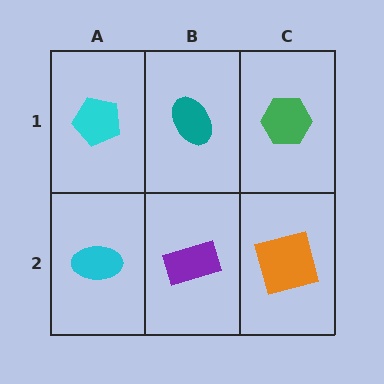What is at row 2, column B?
A purple rectangle.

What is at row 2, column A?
A cyan ellipse.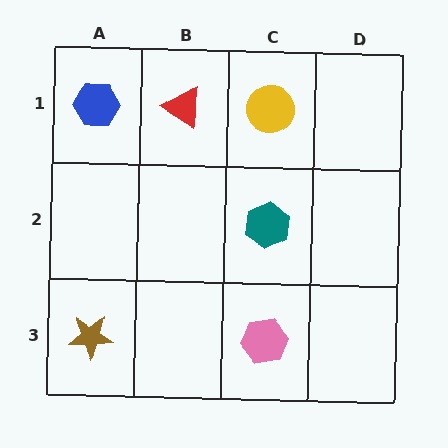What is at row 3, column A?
A brown star.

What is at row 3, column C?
A pink hexagon.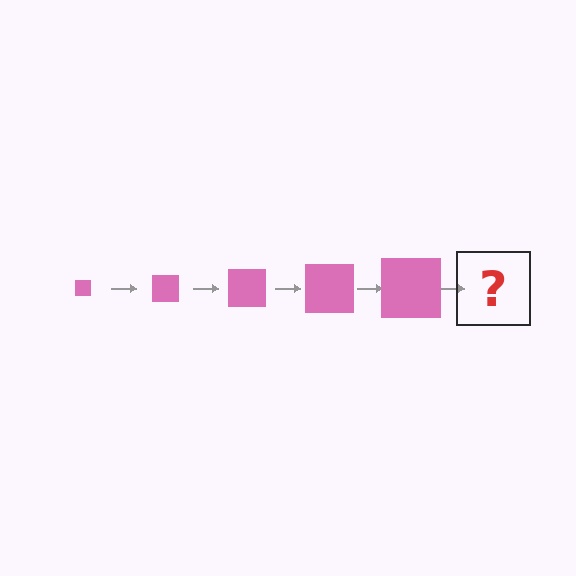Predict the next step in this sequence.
The next step is a pink square, larger than the previous one.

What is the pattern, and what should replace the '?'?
The pattern is that the square gets progressively larger each step. The '?' should be a pink square, larger than the previous one.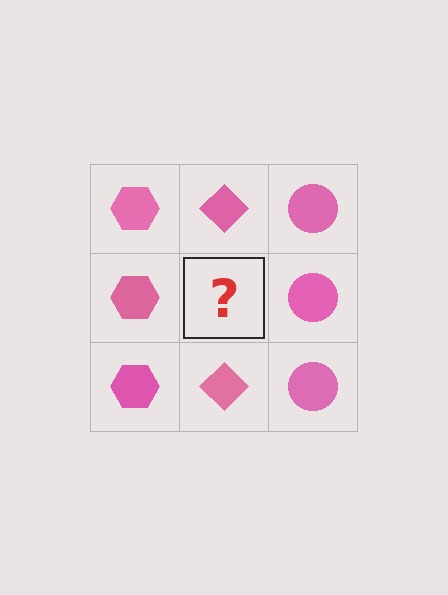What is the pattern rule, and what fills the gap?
The rule is that each column has a consistent shape. The gap should be filled with a pink diamond.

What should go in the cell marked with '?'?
The missing cell should contain a pink diamond.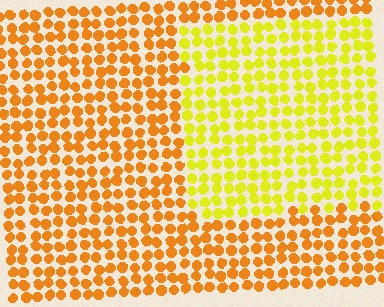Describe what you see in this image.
The image is filled with small orange elements in a uniform arrangement. A rectangle-shaped region is visible where the elements are tinted to a slightly different hue, forming a subtle color boundary.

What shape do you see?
I see a rectangle.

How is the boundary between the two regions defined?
The boundary is defined purely by a slight shift in hue (about 34 degrees). Spacing, size, and orientation are identical on both sides.